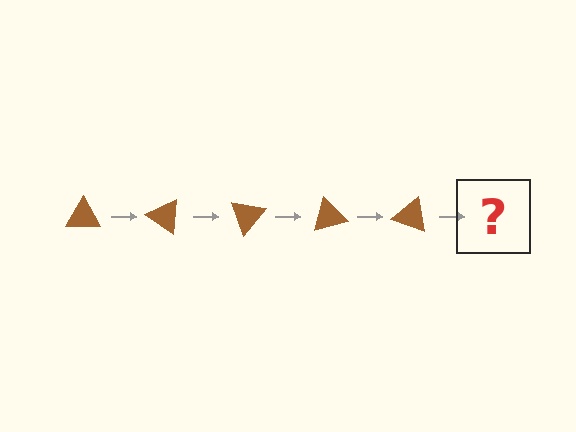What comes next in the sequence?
The next element should be a brown triangle rotated 175 degrees.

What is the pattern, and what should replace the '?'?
The pattern is that the triangle rotates 35 degrees each step. The '?' should be a brown triangle rotated 175 degrees.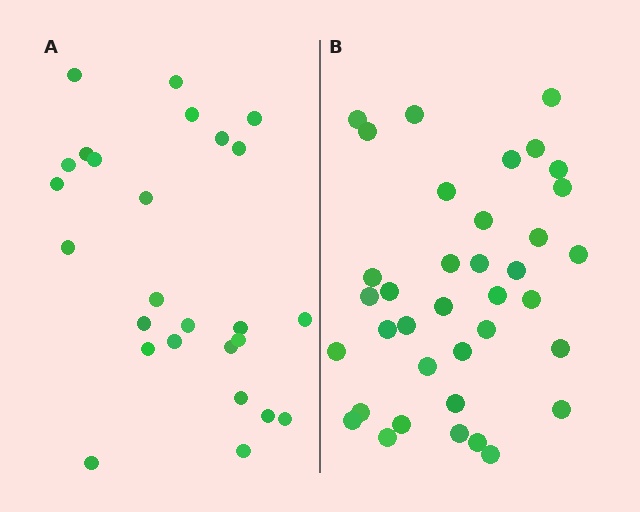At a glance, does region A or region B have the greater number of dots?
Region B (the right region) has more dots.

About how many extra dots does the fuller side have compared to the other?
Region B has roughly 12 or so more dots than region A.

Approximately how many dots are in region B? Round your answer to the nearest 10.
About 40 dots. (The exact count is 37, which rounds to 40.)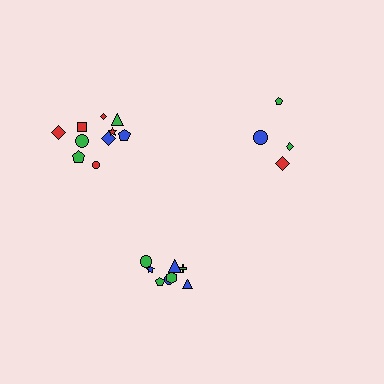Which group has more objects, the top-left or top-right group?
The top-left group.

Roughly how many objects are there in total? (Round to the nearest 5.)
Roughly 20 objects in total.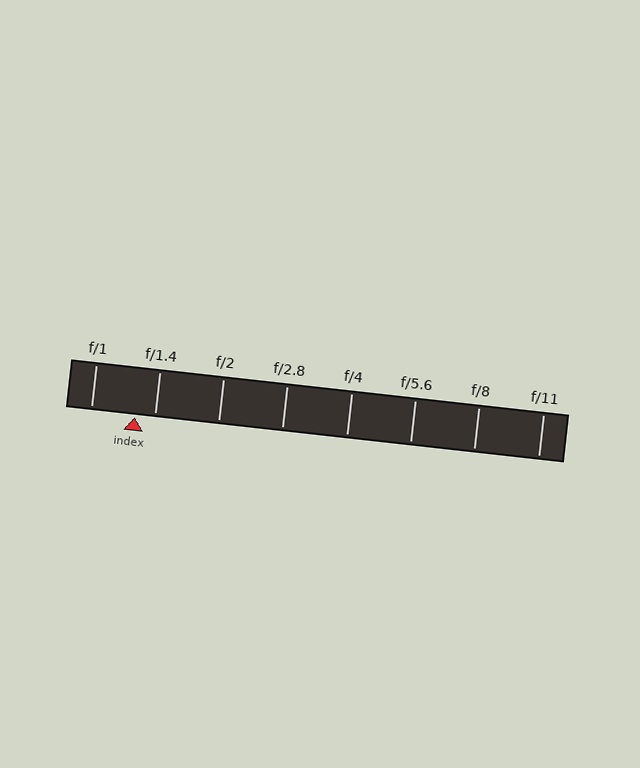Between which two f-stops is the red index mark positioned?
The index mark is between f/1 and f/1.4.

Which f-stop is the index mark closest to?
The index mark is closest to f/1.4.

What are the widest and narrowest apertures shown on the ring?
The widest aperture shown is f/1 and the narrowest is f/11.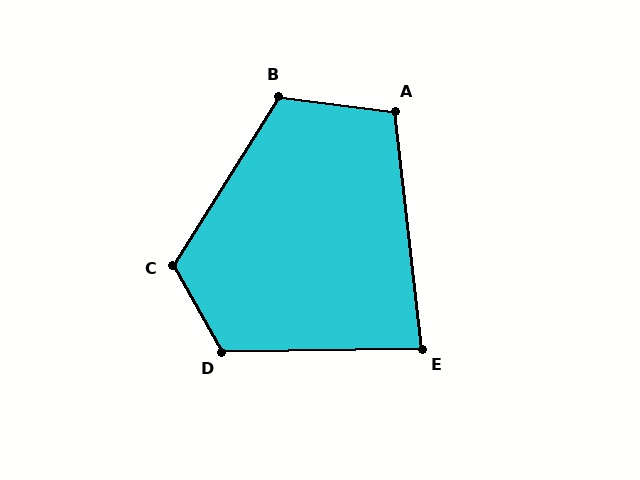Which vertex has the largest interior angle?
C, at approximately 119 degrees.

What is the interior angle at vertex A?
Approximately 104 degrees (obtuse).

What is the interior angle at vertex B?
Approximately 115 degrees (obtuse).